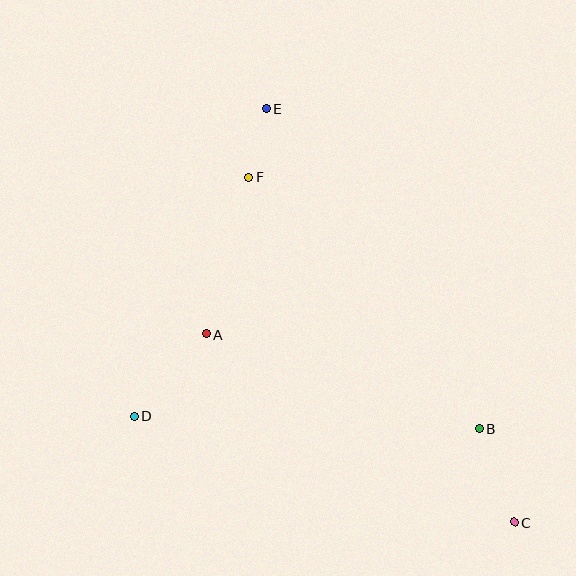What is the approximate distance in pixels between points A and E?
The distance between A and E is approximately 234 pixels.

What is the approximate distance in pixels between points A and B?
The distance between A and B is approximately 290 pixels.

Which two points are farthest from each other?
Points C and E are farthest from each other.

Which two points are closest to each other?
Points E and F are closest to each other.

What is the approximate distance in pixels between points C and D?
The distance between C and D is approximately 395 pixels.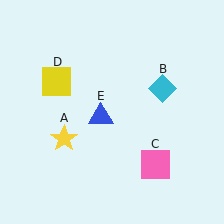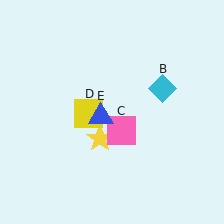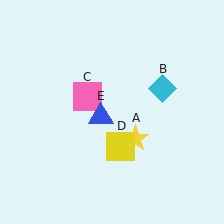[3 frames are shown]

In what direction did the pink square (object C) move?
The pink square (object C) moved up and to the left.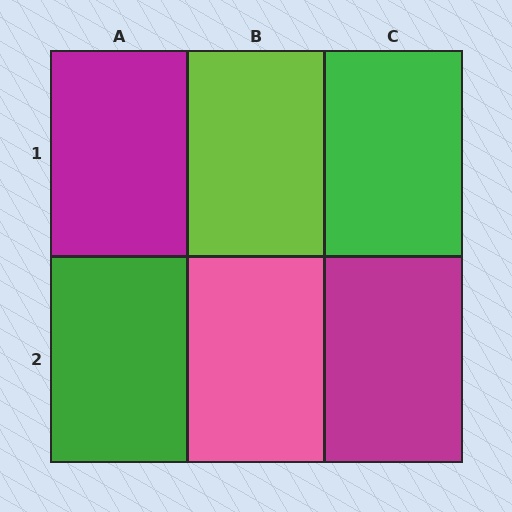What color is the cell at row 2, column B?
Pink.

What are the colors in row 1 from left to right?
Magenta, lime, green.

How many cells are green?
2 cells are green.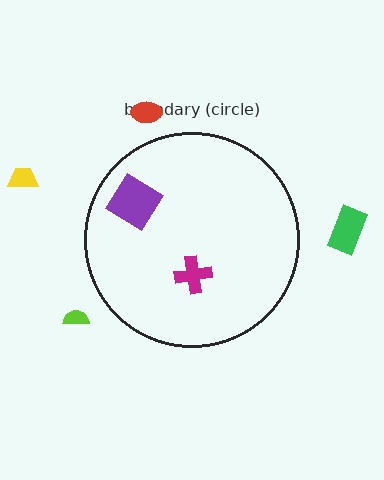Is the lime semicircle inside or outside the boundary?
Outside.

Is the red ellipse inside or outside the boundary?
Outside.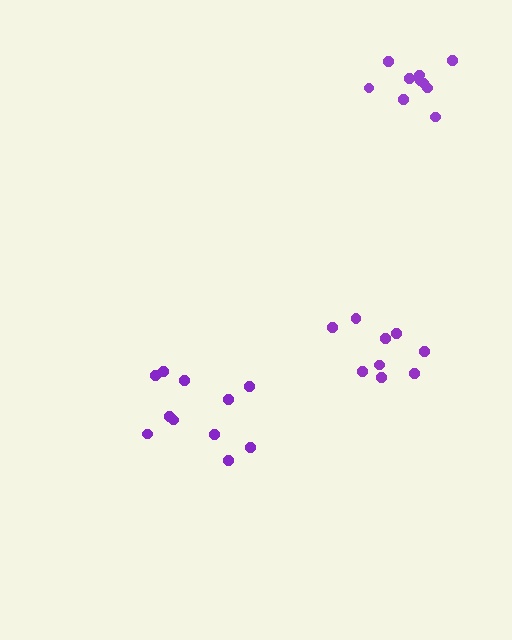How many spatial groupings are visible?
There are 3 spatial groupings.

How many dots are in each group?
Group 1: 10 dots, Group 2: 9 dots, Group 3: 11 dots (30 total).